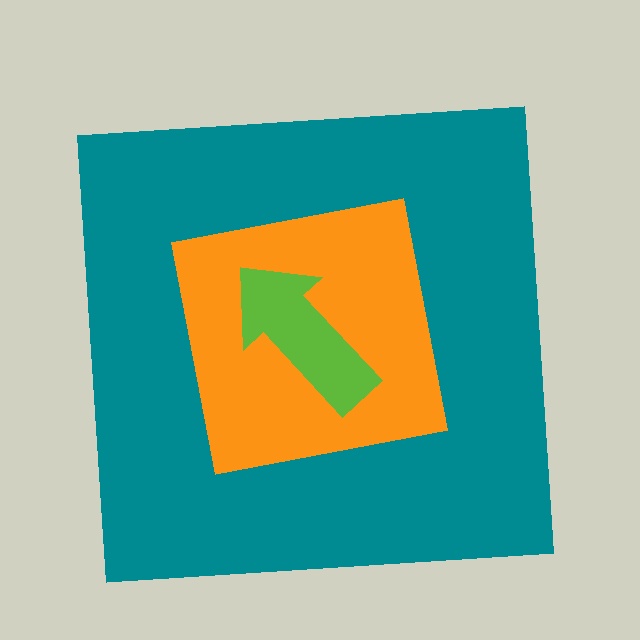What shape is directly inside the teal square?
The orange square.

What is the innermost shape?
The lime arrow.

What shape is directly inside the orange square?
The lime arrow.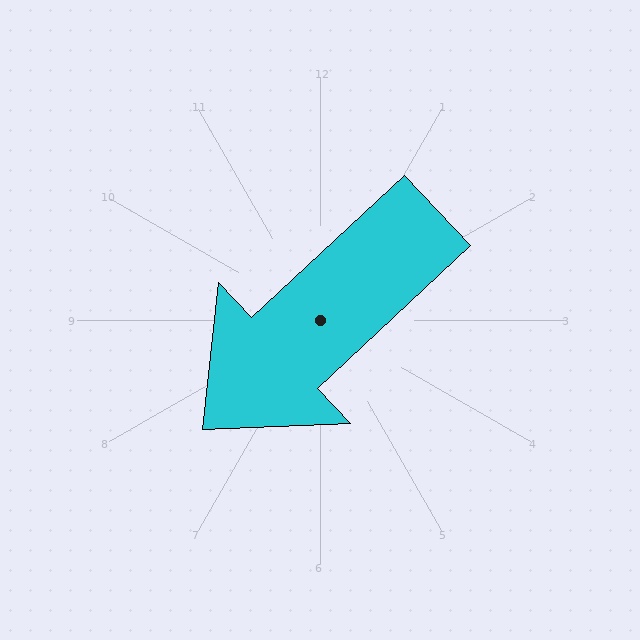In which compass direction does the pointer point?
Southwest.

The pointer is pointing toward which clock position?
Roughly 8 o'clock.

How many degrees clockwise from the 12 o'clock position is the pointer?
Approximately 227 degrees.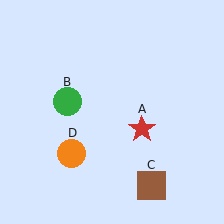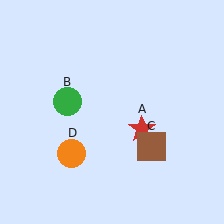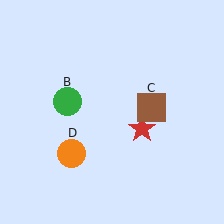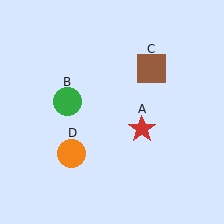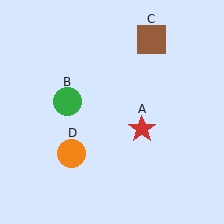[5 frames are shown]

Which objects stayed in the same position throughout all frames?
Red star (object A) and green circle (object B) and orange circle (object D) remained stationary.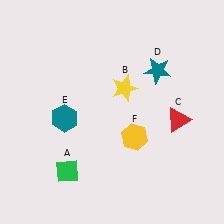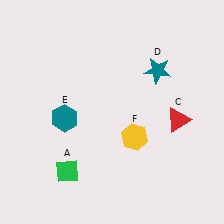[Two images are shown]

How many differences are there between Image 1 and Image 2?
There is 1 difference between the two images.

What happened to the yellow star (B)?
The yellow star (B) was removed in Image 2. It was in the top-right area of Image 1.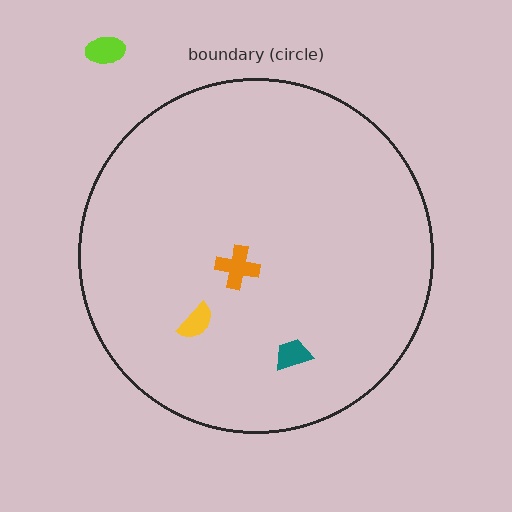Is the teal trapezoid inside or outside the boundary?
Inside.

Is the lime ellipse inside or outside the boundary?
Outside.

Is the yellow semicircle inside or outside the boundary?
Inside.